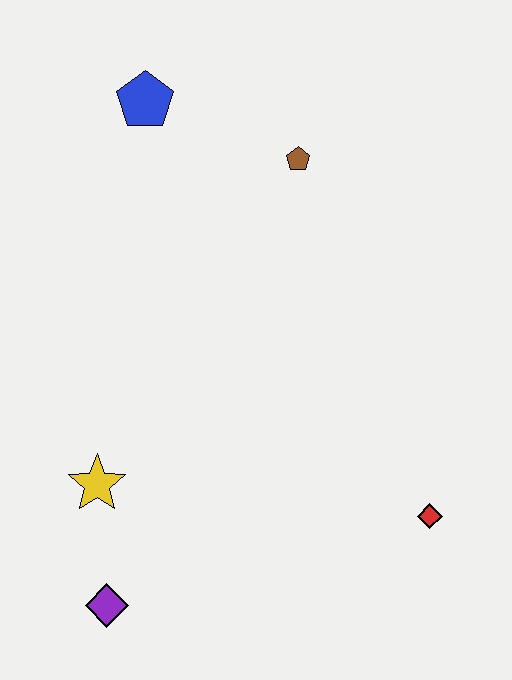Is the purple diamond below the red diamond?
Yes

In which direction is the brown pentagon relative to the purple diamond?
The brown pentagon is above the purple diamond.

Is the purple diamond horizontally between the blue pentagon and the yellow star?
Yes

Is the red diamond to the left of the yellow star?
No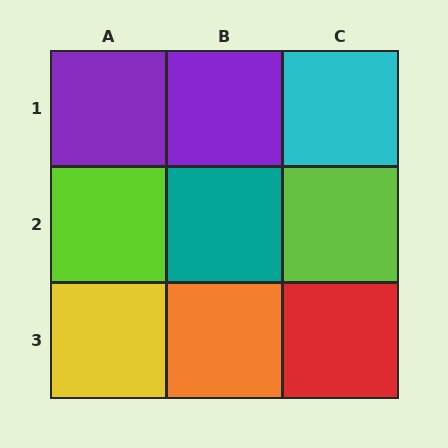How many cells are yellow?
1 cell is yellow.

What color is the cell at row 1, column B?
Purple.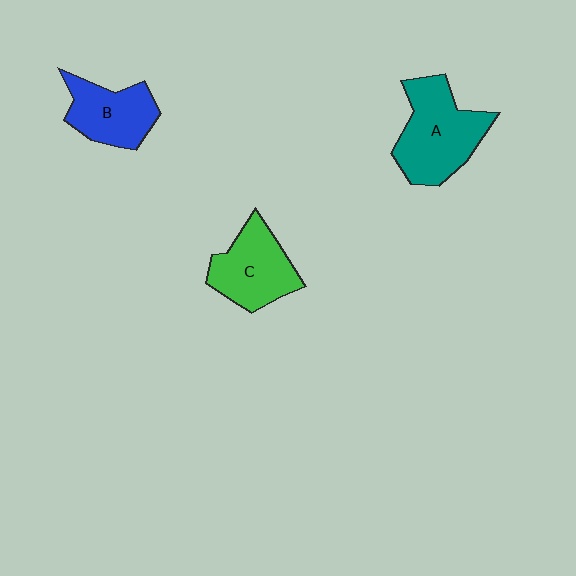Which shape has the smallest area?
Shape B (blue).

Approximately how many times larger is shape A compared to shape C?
Approximately 1.3 times.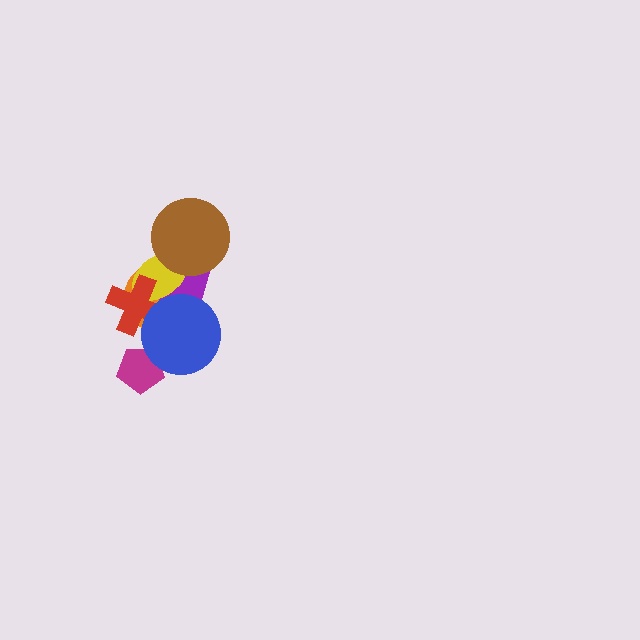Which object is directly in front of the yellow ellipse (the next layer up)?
The red cross is directly in front of the yellow ellipse.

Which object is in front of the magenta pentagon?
The blue circle is in front of the magenta pentagon.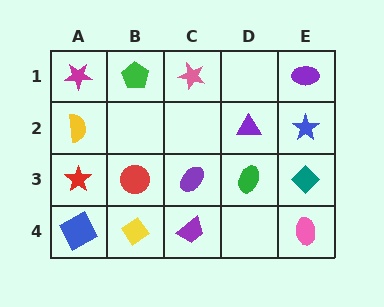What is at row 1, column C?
A pink star.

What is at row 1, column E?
A purple ellipse.